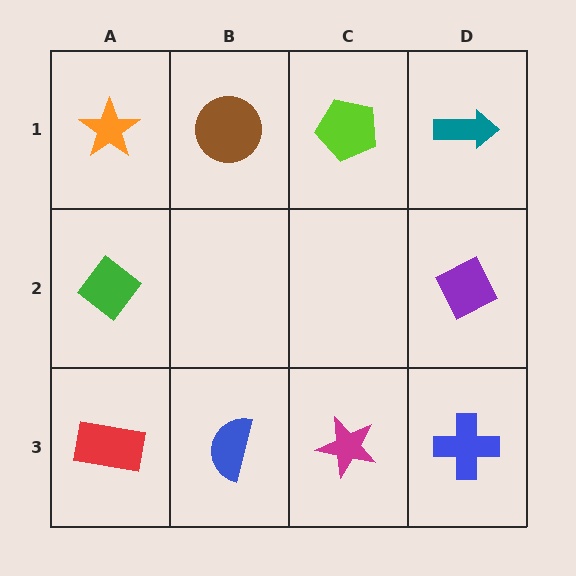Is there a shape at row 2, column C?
No, that cell is empty.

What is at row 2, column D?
A purple diamond.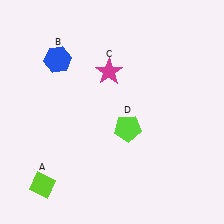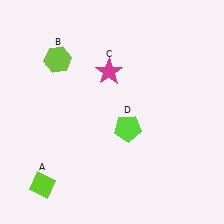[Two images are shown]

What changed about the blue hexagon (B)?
In Image 1, B is blue. In Image 2, it changed to lime.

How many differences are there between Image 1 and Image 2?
There is 1 difference between the two images.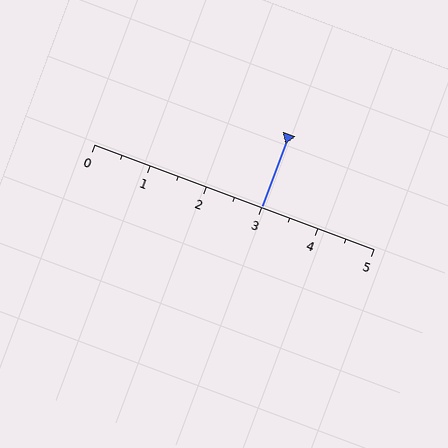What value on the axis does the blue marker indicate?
The marker indicates approximately 3.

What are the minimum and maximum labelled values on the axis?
The axis runs from 0 to 5.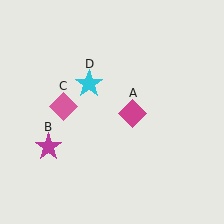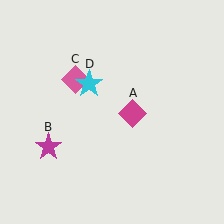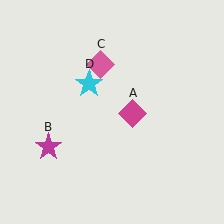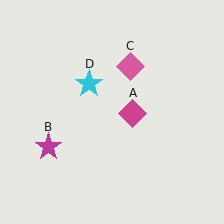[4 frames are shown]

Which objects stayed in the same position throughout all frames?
Magenta diamond (object A) and magenta star (object B) and cyan star (object D) remained stationary.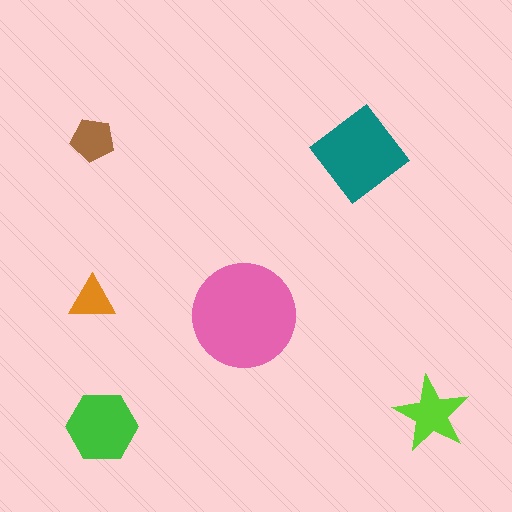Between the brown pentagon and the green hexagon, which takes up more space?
The green hexagon.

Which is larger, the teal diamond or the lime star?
The teal diamond.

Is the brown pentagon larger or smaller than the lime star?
Smaller.